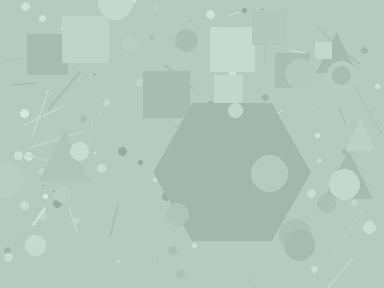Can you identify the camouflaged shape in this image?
The camouflaged shape is a hexagon.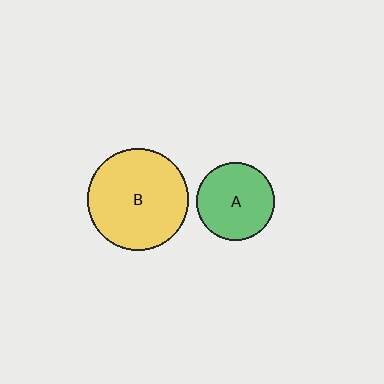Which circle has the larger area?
Circle B (yellow).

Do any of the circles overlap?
No, none of the circles overlap.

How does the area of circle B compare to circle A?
Approximately 1.7 times.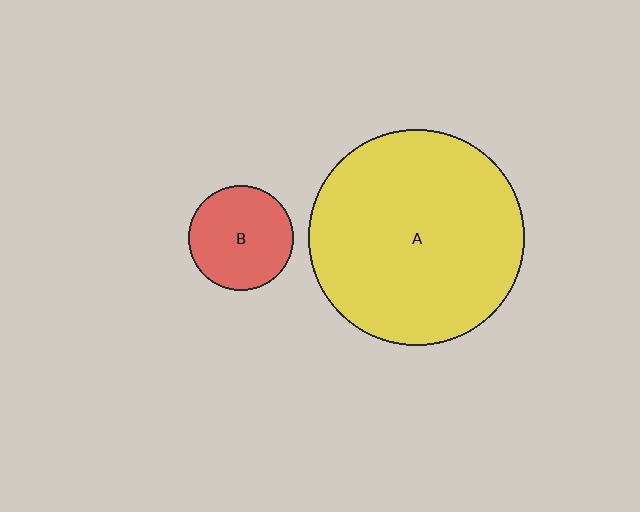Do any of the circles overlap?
No, none of the circles overlap.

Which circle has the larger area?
Circle A (yellow).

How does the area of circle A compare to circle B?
Approximately 4.2 times.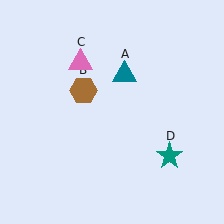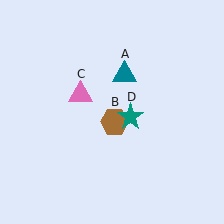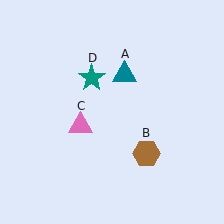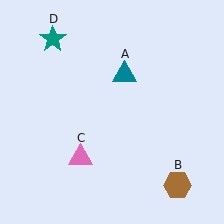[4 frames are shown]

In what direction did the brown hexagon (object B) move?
The brown hexagon (object B) moved down and to the right.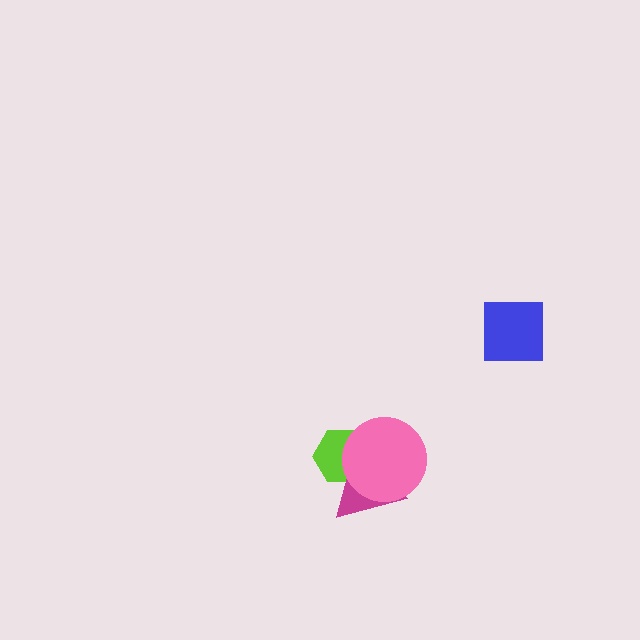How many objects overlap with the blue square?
0 objects overlap with the blue square.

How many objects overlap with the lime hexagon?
2 objects overlap with the lime hexagon.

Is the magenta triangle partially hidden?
Yes, it is partially covered by another shape.